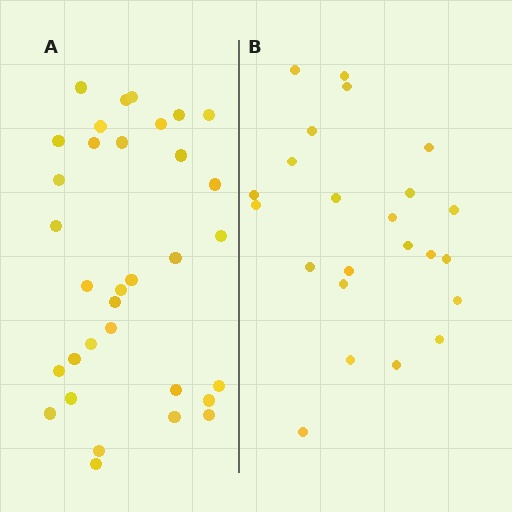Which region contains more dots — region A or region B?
Region A (the left region) has more dots.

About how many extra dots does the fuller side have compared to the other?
Region A has roughly 10 or so more dots than region B.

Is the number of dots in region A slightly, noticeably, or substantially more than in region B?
Region A has noticeably more, but not dramatically so. The ratio is roughly 1.4 to 1.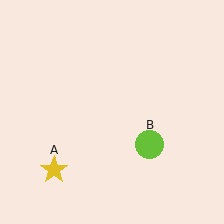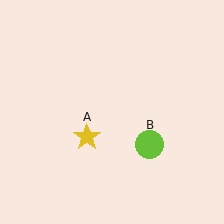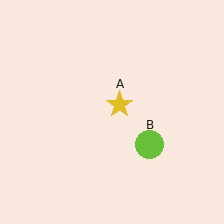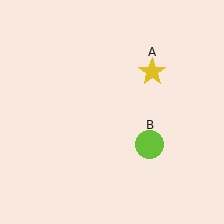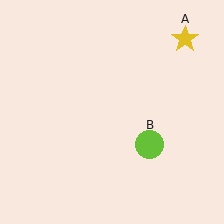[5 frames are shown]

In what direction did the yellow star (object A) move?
The yellow star (object A) moved up and to the right.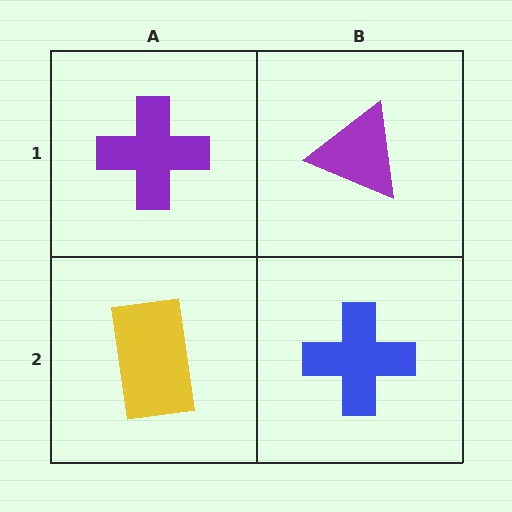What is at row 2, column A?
A yellow rectangle.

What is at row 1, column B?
A purple triangle.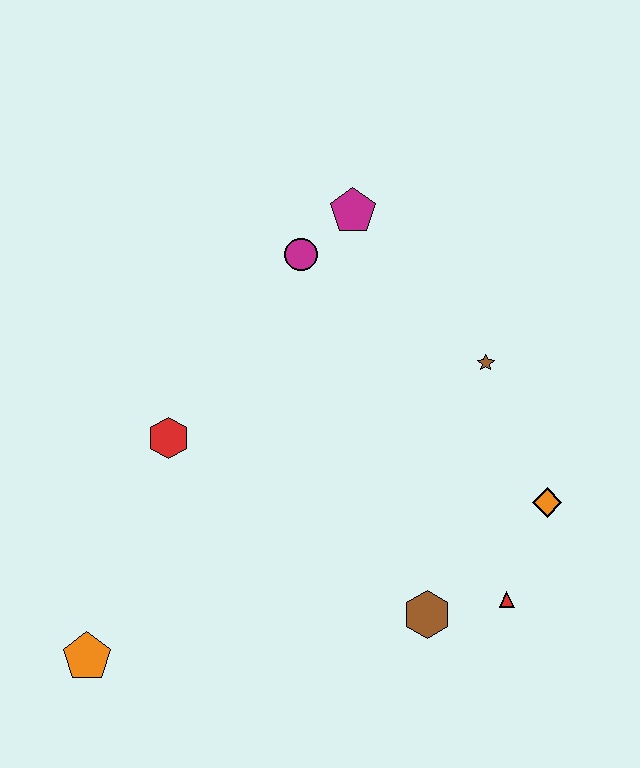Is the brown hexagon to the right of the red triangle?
No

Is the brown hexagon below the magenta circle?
Yes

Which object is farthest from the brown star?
The orange pentagon is farthest from the brown star.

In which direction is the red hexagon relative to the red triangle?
The red hexagon is to the left of the red triangle.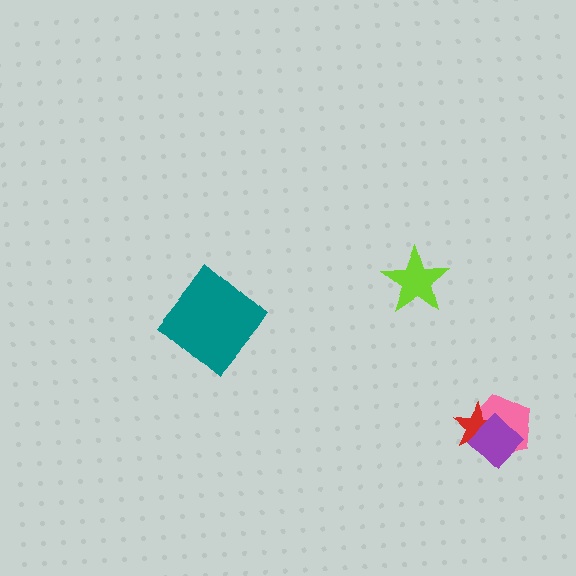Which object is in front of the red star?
The purple diamond is in front of the red star.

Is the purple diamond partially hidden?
No, no other shape covers it.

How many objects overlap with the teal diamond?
0 objects overlap with the teal diamond.